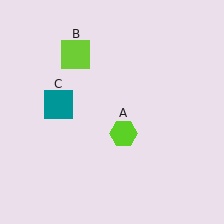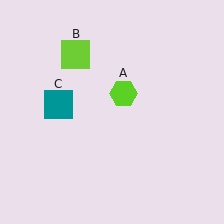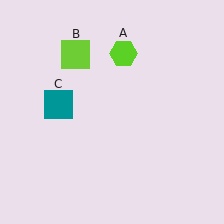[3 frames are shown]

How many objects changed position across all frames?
1 object changed position: lime hexagon (object A).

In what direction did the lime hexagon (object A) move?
The lime hexagon (object A) moved up.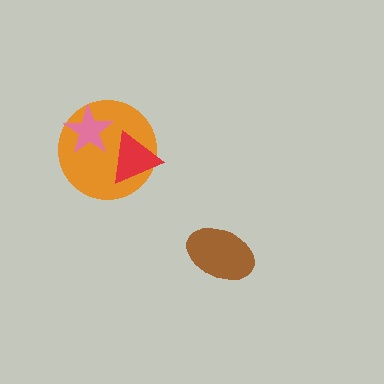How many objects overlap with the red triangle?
1 object overlaps with the red triangle.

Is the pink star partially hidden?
No, no other shape covers it.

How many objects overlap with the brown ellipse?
0 objects overlap with the brown ellipse.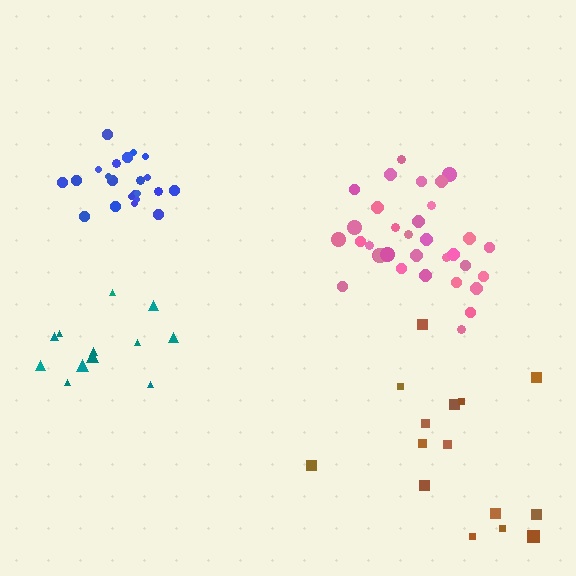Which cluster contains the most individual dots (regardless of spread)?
Pink (33).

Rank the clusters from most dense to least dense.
blue, pink, teal, brown.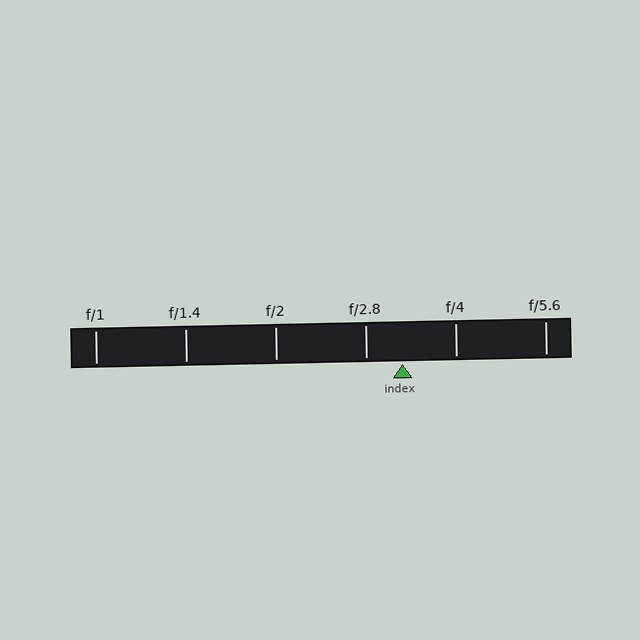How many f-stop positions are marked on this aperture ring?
There are 6 f-stop positions marked.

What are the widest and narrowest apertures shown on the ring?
The widest aperture shown is f/1 and the narrowest is f/5.6.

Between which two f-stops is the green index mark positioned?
The index mark is between f/2.8 and f/4.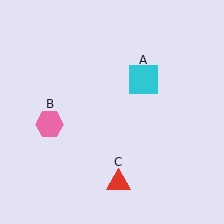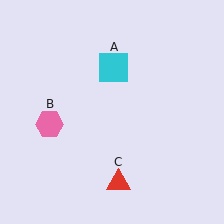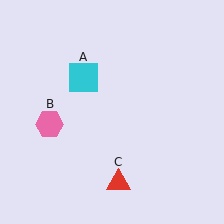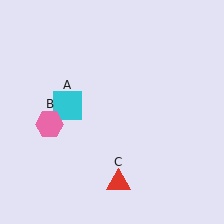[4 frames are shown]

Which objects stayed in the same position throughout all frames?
Pink hexagon (object B) and red triangle (object C) remained stationary.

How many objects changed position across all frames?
1 object changed position: cyan square (object A).